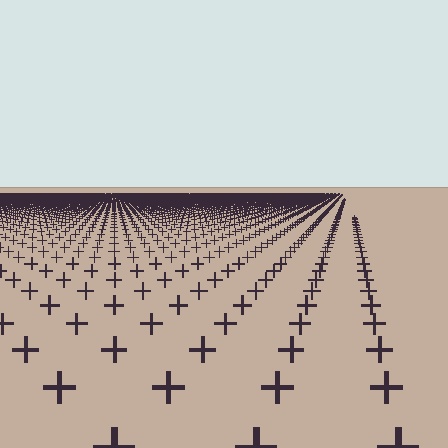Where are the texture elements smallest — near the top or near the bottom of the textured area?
Near the top.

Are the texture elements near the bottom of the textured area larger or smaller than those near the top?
Larger. Near the bottom, elements are closer to the viewer and appear at a bigger on-screen size.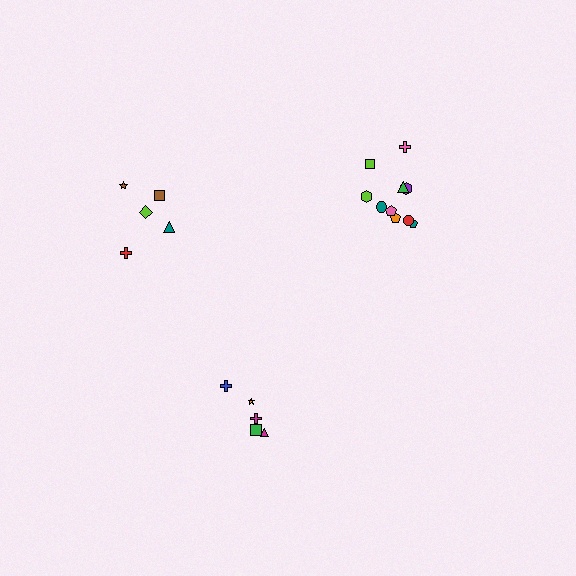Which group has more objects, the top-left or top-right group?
The top-right group.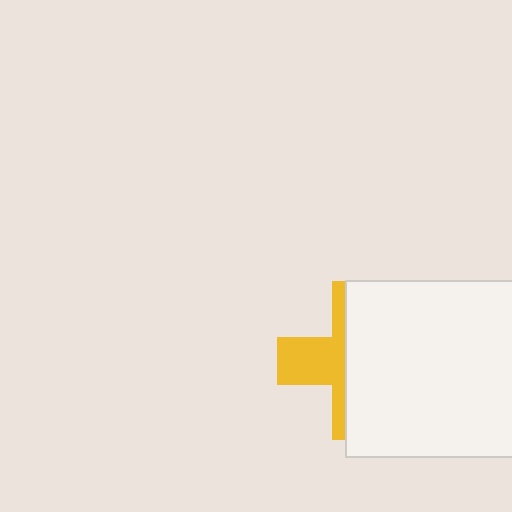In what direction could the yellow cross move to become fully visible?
The yellow cross could move left. That would shift it out from behind the white square entirely.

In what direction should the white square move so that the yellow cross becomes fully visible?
The white square should move right. That is the shortest direction to clear the overlap and leave the yellow cross fully visible.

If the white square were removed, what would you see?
You would see the complete yellow cross.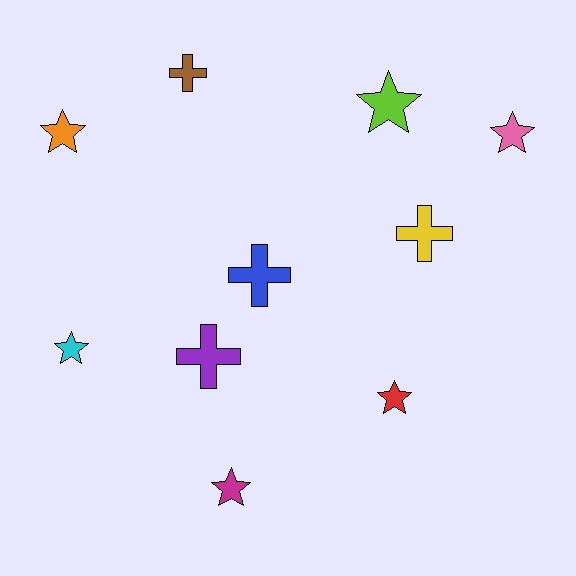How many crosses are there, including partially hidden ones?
There are 4 crosses.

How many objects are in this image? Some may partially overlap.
There are 10 objects.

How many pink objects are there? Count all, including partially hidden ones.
There is 1 pink object.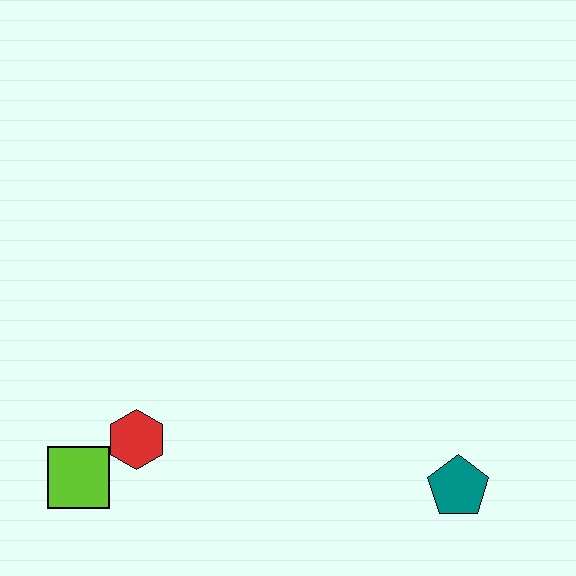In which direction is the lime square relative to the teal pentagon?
The lime square is to the left of the teal pentagon.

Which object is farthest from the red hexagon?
The teal pentagon is farthest from the red hexagon.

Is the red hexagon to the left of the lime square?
No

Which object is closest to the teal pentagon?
The red hexagon is closest to the teal pentagon.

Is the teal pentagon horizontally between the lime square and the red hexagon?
No